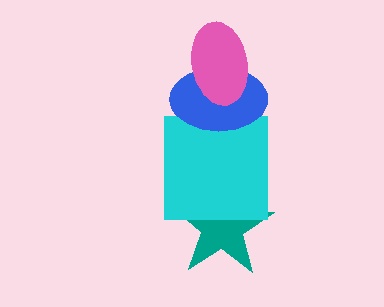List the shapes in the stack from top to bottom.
From top to bottom: the pink ellipse, the blue ellipse, the cyan square, the teal star.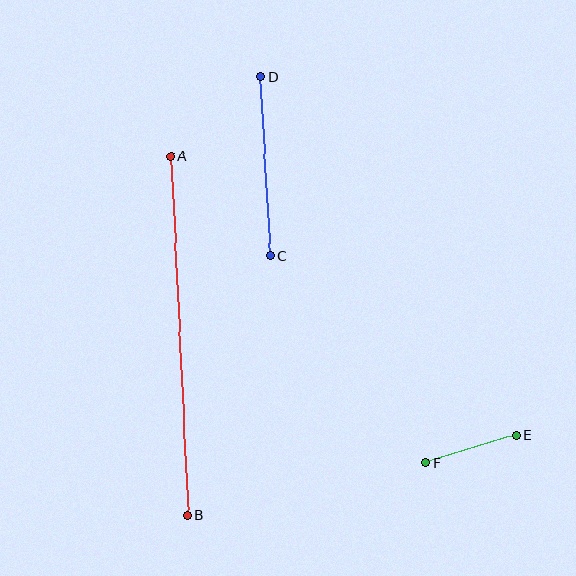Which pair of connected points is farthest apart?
Points A and B are farthest apart.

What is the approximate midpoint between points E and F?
The midpoint is at approximately (471, 449) pixels.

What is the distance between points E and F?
The distance is approximately 95 pixels.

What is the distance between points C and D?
The distance is approximately 179 pixels.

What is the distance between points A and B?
The distance is approximately 359 pixels.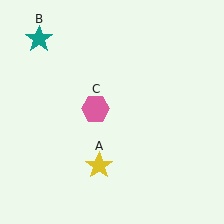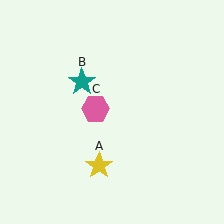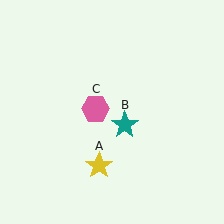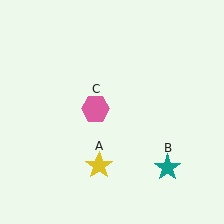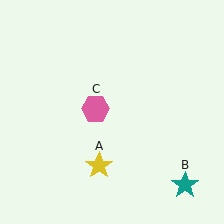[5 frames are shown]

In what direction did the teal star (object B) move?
The teal star (object B) moved down and to the right.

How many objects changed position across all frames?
1 object changed position: teal star (object B).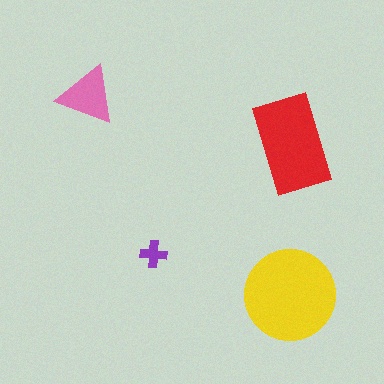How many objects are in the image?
There are 4 objects in the image.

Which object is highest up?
The pink triangle is topmost.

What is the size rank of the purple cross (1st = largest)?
4th.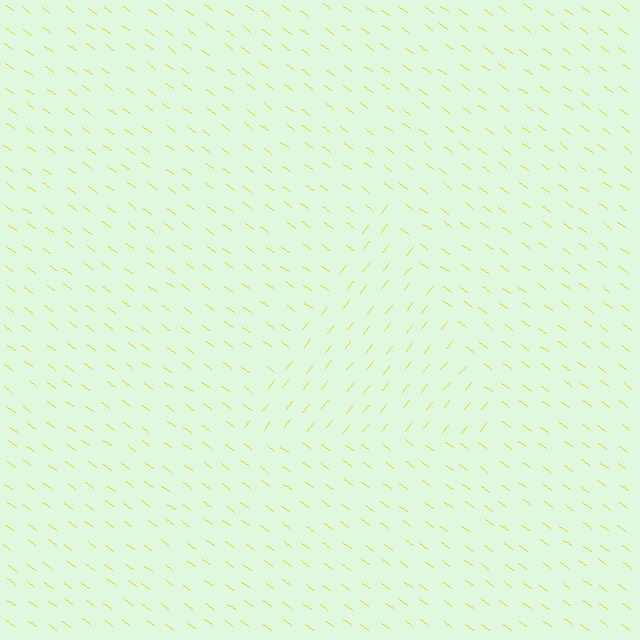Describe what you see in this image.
The image is filled with small yellow line segments. A triangle region in the image has lines oriented differently from the surrounding lines, creating a visible texture boundary.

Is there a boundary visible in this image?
Yes, there is a texture boundary formed by a change in line orientation.